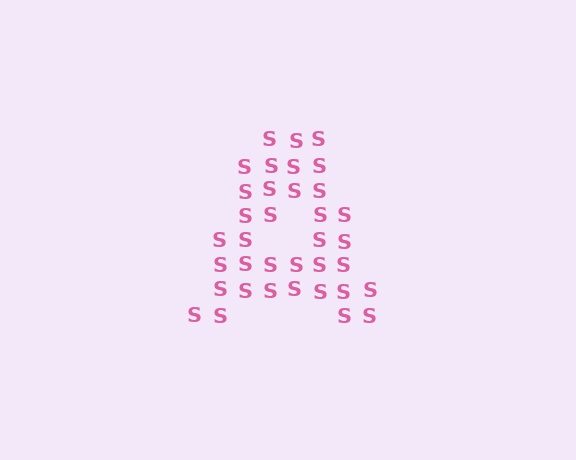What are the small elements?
The small elements are letter S's.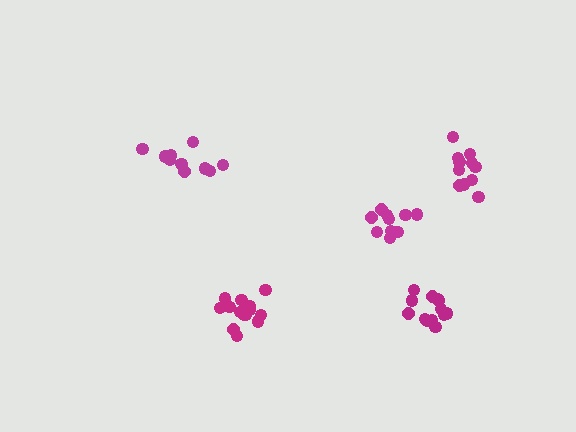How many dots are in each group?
Group 1: 16 dots, Group 2: 10 dots, Group 3: 11 dots, Group 4: 14 dots, Group 5: 12 dots (63 total).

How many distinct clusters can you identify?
There are 5 distinct clusters.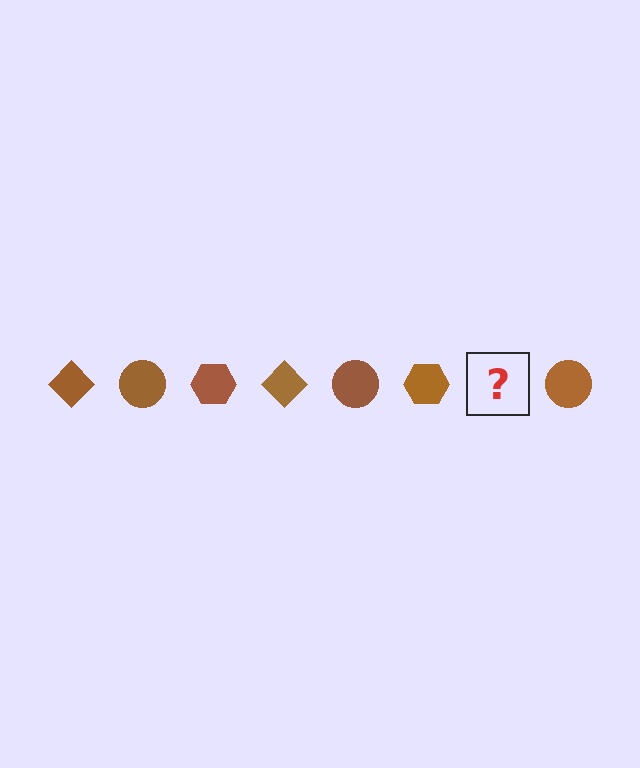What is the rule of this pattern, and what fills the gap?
The rule is that the pattern cycles through diamond, circle, hexagon shapes in brown. The gap should be filled with a brown diamond.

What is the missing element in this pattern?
The missing element is a brown diamond.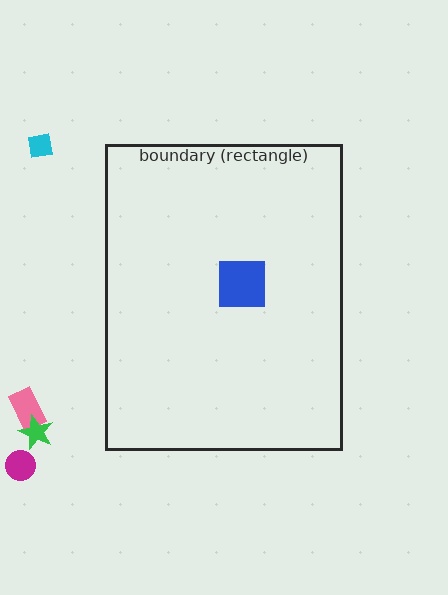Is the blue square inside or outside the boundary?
Inside.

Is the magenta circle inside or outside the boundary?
Outside.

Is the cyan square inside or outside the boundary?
Outside.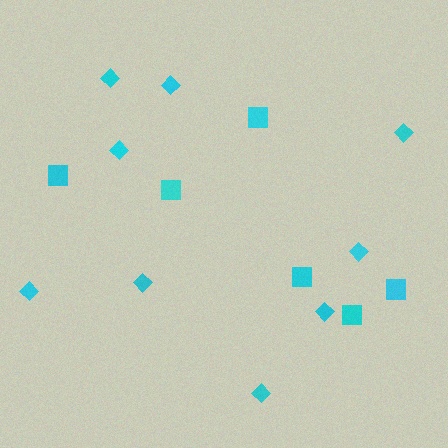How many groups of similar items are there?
There are 2 groups: one group of diamonds (9) and one group of squares (6).